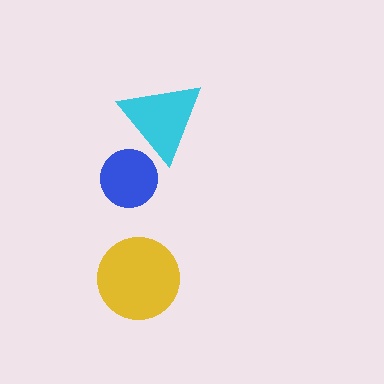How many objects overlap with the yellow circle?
0 objects overlap with the yellow circle.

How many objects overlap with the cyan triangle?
1 object overlaps with the cyan triangle.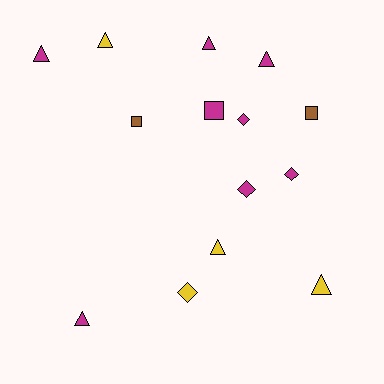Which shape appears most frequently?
Triangle, with 7 objects.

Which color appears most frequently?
Magenta, with 8 objects.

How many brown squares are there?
There are 2 brown squares.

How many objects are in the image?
There are 14 objects.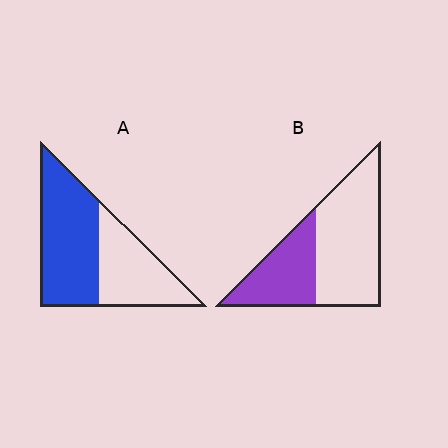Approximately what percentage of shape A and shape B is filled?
A is approximately 60% and B is approximately 35%.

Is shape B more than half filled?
No.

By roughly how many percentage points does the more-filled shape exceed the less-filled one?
By roughly 20 percentage points (A over B).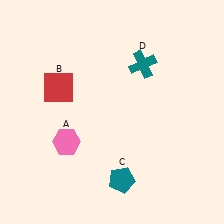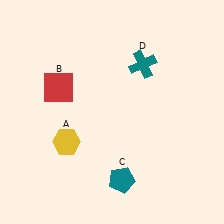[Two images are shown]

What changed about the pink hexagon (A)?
In Image 1, A is pink. In Image 2, it changed to yellow.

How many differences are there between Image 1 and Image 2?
There is 1 difference between the two images.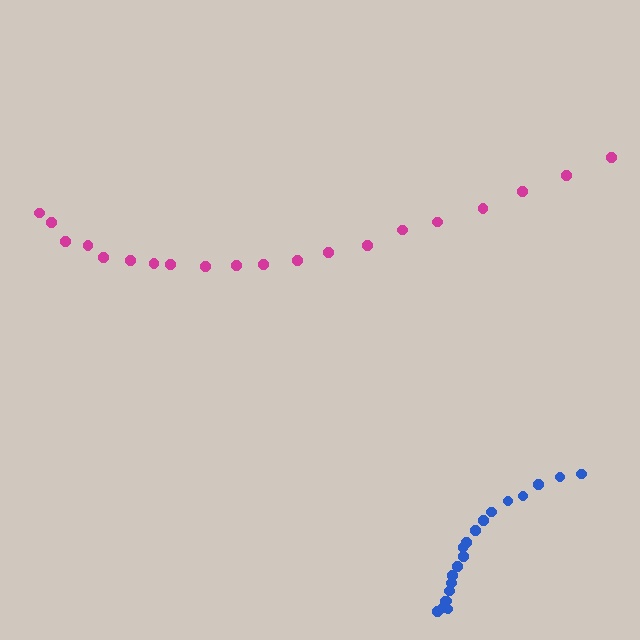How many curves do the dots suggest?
There are 2 distinct paths.